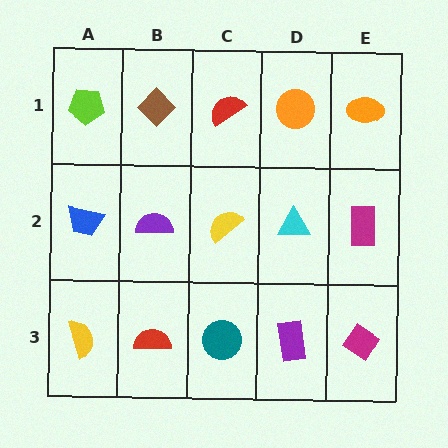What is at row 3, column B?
A red semicircle.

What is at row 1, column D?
An orange circle.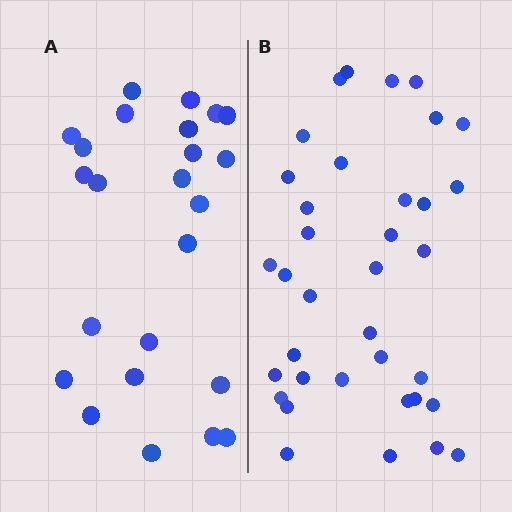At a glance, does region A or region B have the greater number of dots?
Region B (the right region) has more dots.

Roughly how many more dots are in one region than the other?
Region B has roughly 12 or so more dots than region A.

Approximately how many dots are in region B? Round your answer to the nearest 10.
About 40 dots. (The exact count is 36, which rounds to 40.)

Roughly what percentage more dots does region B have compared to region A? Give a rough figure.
About 50% more.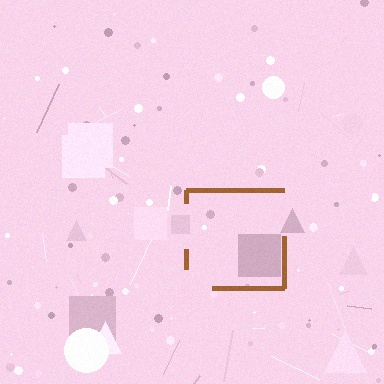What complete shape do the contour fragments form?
The contour fragments form a square.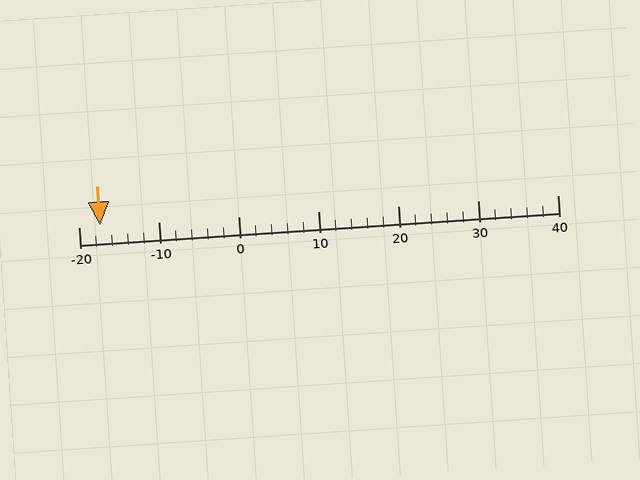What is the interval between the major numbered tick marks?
The major tick marks are spaced 10 units apart.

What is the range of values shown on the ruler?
The ruler shows values from -20 to 40.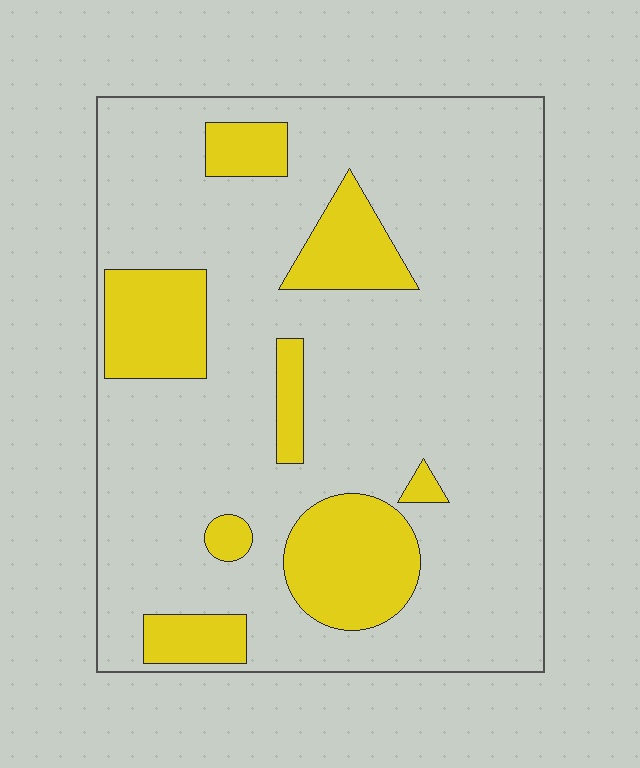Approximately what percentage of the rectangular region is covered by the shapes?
Approximately 20%.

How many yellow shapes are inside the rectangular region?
8.